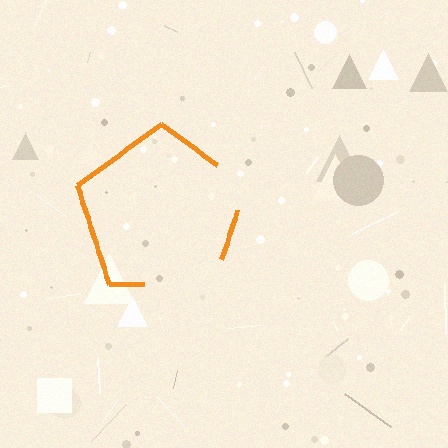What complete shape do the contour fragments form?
The contour fragments form a pentagon.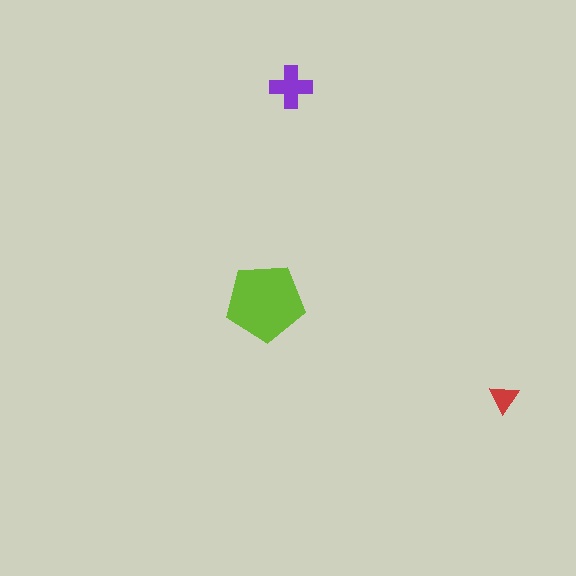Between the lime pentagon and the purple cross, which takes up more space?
The lime pentagon.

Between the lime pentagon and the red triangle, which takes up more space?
The lime pentagon.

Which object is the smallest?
The red triangle.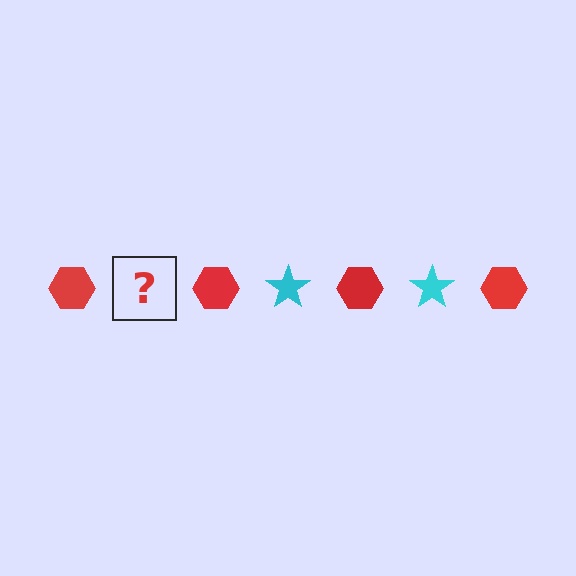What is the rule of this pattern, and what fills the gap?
The rule is that the pattern alternates between red hexagon and cyan star. The gap should be filled with a cyan star.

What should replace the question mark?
The question mark should be replaced with a cyan star.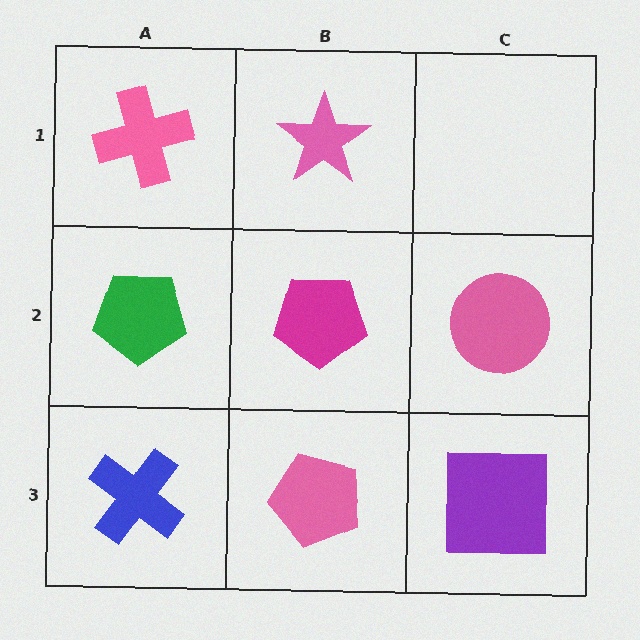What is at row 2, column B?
A magenta pentagon.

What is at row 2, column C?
A pink circle.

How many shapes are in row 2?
3 shapes.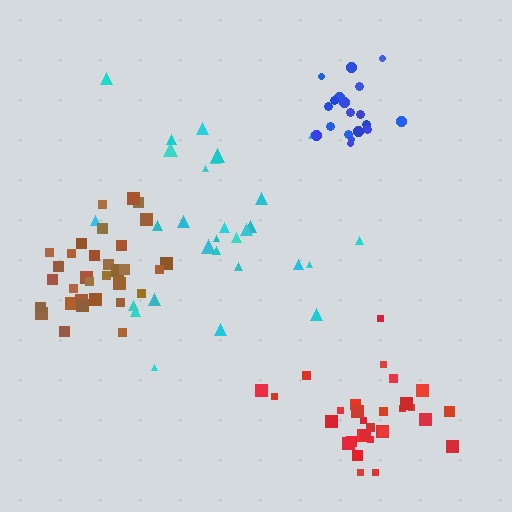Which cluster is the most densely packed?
Blue.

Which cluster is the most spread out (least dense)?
Cyan.